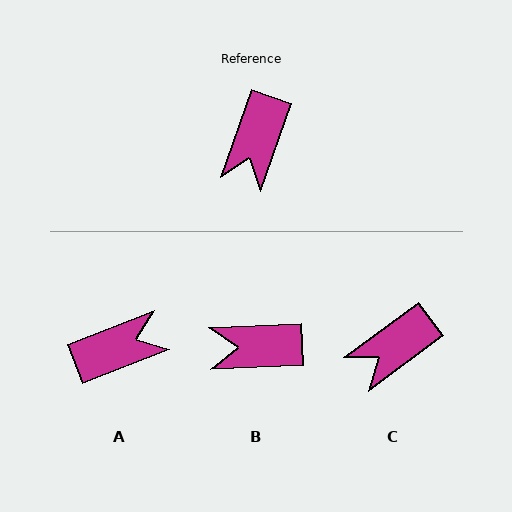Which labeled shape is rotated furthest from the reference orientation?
A, about 131 degrees away.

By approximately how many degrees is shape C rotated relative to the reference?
Approximately 34 degrees clockwise.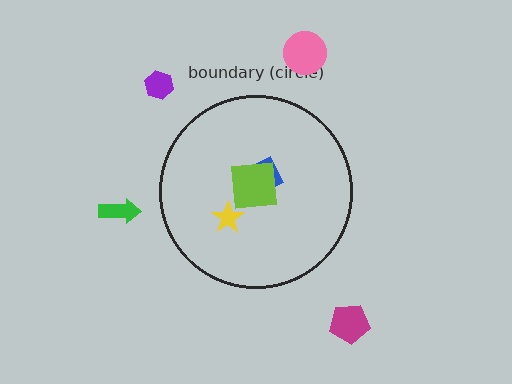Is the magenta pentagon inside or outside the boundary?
Outside.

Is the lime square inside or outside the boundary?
Inside.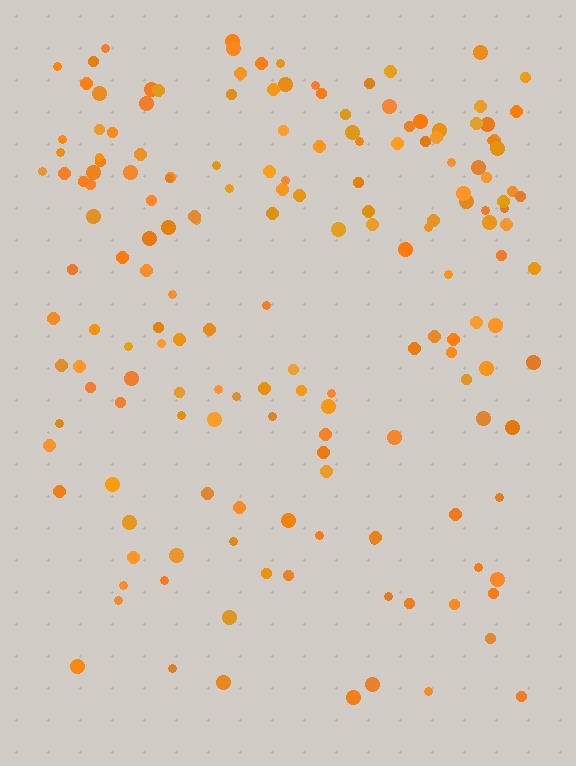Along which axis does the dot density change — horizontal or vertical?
Vertical.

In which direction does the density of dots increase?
From bottom to top, with the top side densest.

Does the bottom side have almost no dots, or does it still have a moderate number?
Still a moderate number, just noticeably fewer than the top.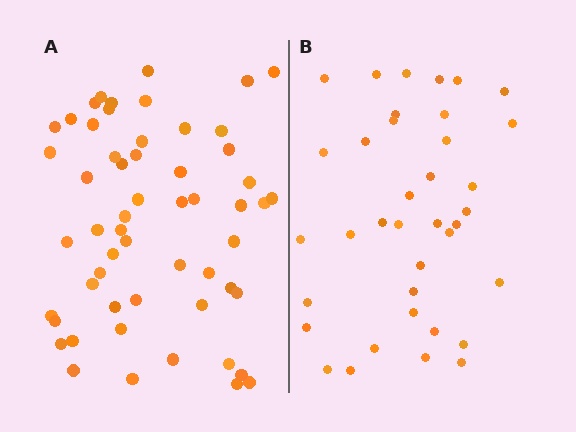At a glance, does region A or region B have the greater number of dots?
Region A (the left region) has more dots.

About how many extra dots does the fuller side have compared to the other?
Region A has approximately 20 more dots than region B.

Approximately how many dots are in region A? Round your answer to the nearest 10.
About 60 dots. (The exact count is 56, which rounds to 60.)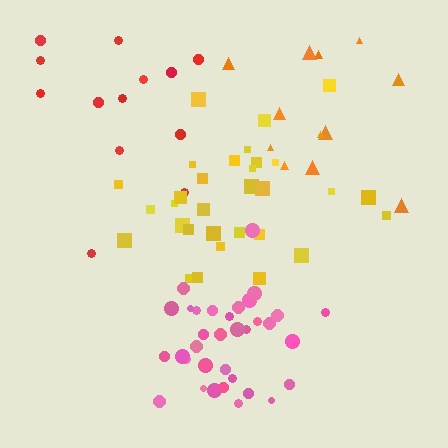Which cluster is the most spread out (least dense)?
Red.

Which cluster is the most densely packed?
Pink.